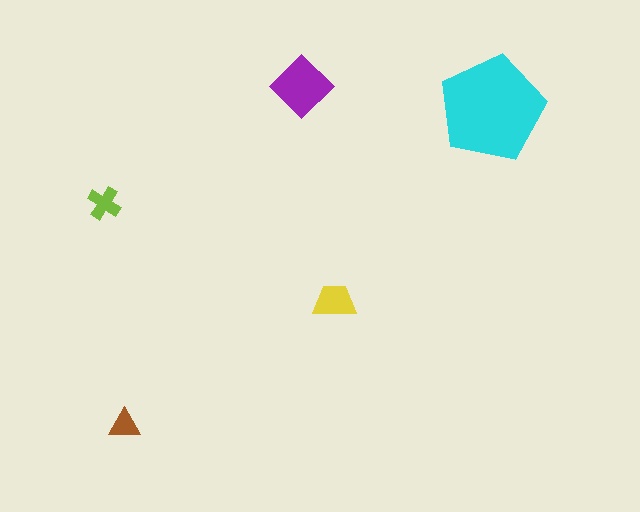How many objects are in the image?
There are 5 objects in the image.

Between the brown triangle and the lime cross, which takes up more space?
The lime cross.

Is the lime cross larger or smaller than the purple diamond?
Smaller.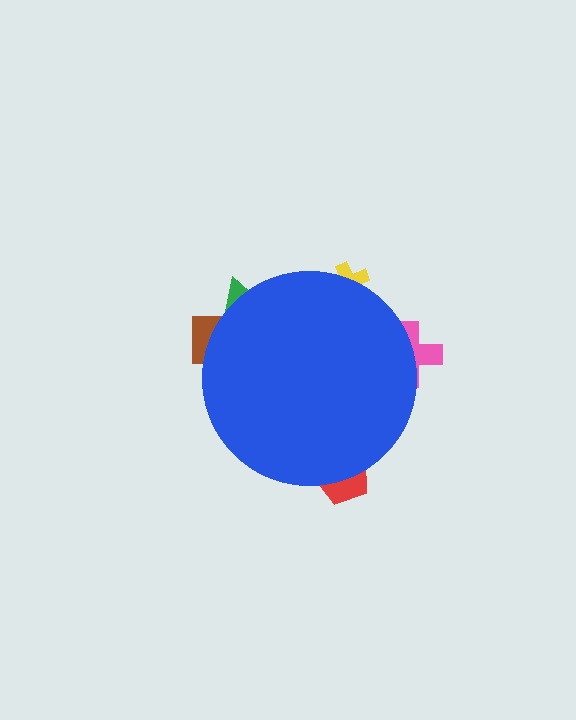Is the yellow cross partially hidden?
Yes, the yellow cross is partially hidden behind the blue circle.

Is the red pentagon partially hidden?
Yes, the red pentagon is partially hidden behind the blue circle.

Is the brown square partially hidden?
Yes, the brown square is partially hidden behind the blue circle.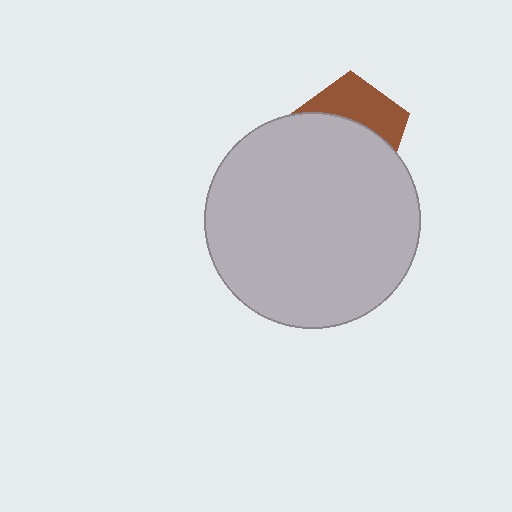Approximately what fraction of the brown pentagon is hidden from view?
Roughly 60% of the brown pentagon is hidden behind the light gray circle.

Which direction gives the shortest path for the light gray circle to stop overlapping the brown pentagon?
Moving down gives the shortest separation.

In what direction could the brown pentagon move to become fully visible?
The brown pentagon could move up. That would shift it out from behind the light gray circle entirely.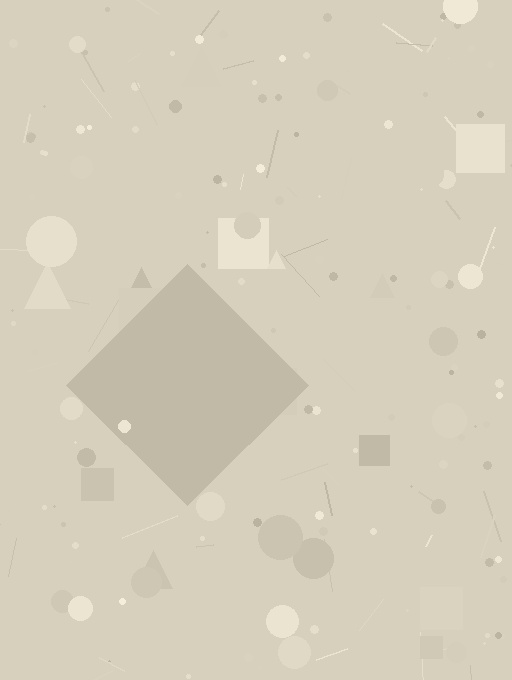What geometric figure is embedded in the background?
A diamond is embedded in the background.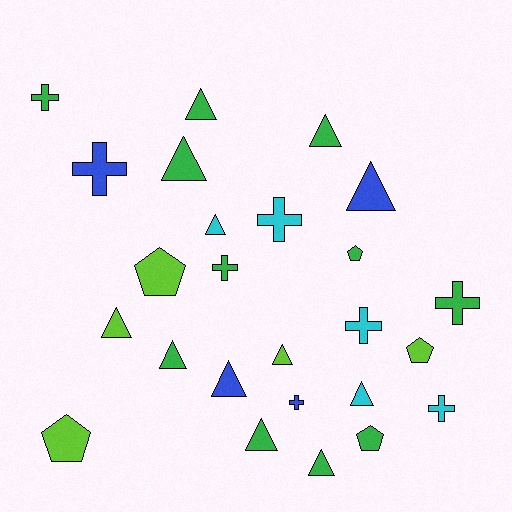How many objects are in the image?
There are 25 objects.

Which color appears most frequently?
Green, with 11 objects.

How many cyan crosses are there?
There are 3 cyan crosses.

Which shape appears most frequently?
Triangle, with 12 objects.